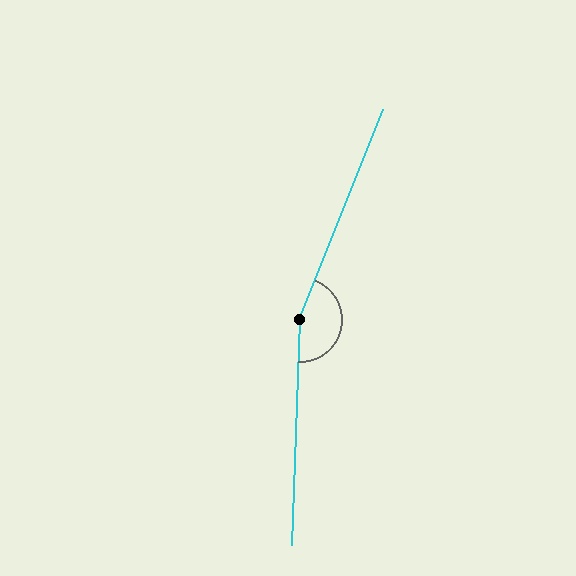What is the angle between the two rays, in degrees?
Approximately 160 degrees.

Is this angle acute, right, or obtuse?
It is obtuse.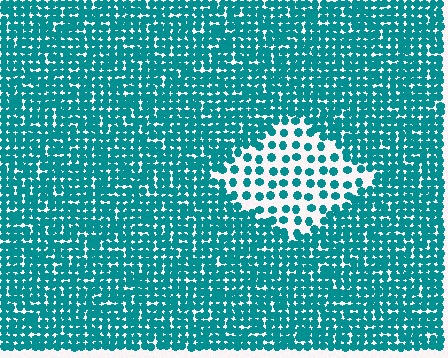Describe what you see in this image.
The image contains small teal elements arranged at two different densities. A diamond-shaped region is visible where the elements are less densely packed than the surrounding area.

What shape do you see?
I see a diamond.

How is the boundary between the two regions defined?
The boundary is defined by a change in element density (approximately 2.6x ratio). All elements are the same color, size, and shape.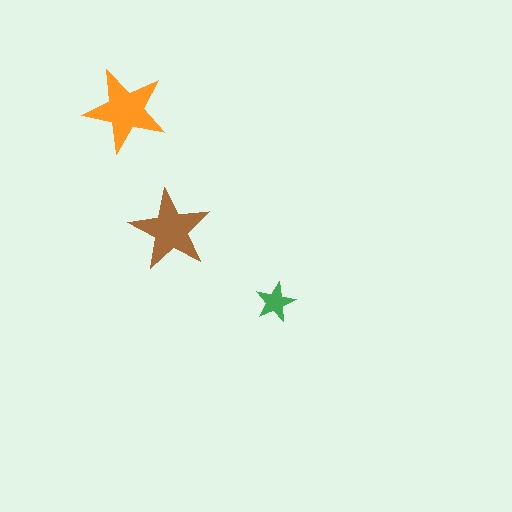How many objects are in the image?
There are 3 objects in the image.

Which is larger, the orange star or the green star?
The orange one.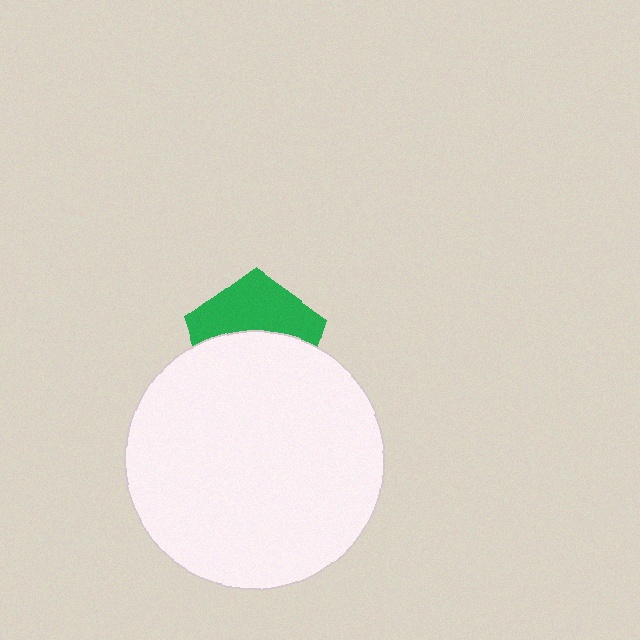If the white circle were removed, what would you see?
You would see the complete green pentagon.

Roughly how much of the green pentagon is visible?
A small part of it is visible (roughly 45%).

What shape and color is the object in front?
The object in front is a white circle.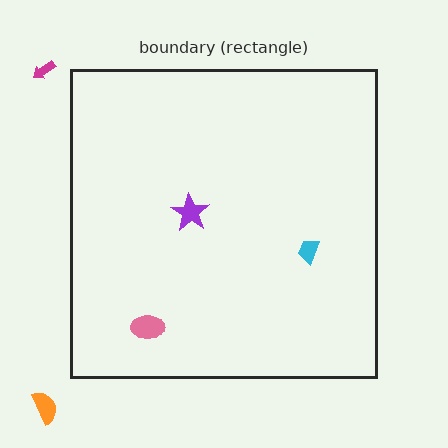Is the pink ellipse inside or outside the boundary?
Inside.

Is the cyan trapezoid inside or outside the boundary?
Inside.